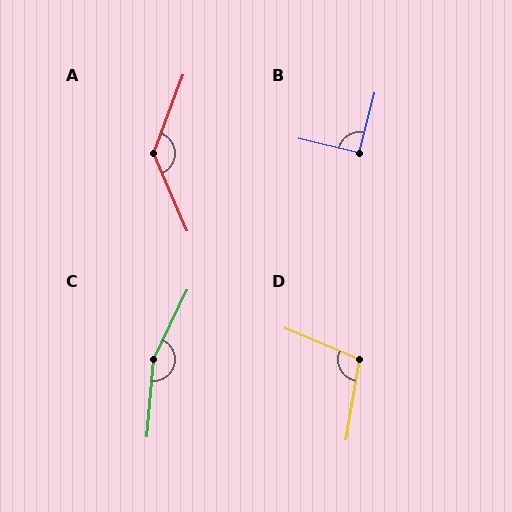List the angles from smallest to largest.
B (91°), D (104°), A (136°), C (159°).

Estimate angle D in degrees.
Approximately 104 degrees.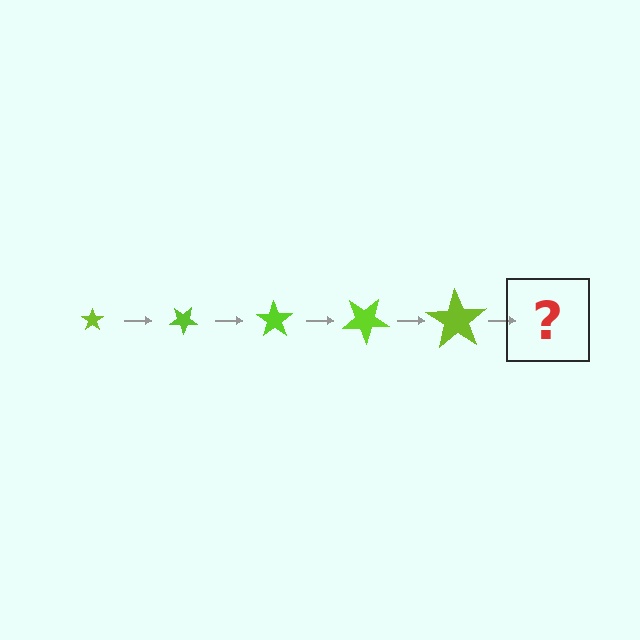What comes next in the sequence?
The next element should be a star, larger than the previous one and rotated 175 degrees from the start.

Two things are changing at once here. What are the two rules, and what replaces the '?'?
The two rules are that the star grows larger each step and it rotates 35 degrees each step. The '?' should be a star, larger than the previous one and rotated 175 degrees from the start.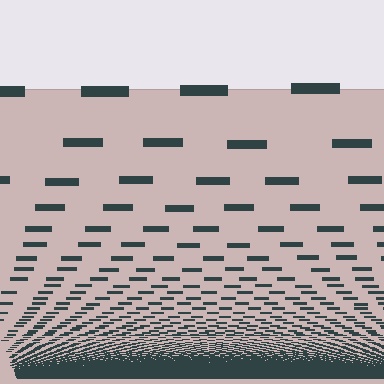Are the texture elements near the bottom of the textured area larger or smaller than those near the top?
Smaller. The gradient is inverted — elements near the bottom are smaller and denser.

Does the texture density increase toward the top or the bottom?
Density increases toward the bottom.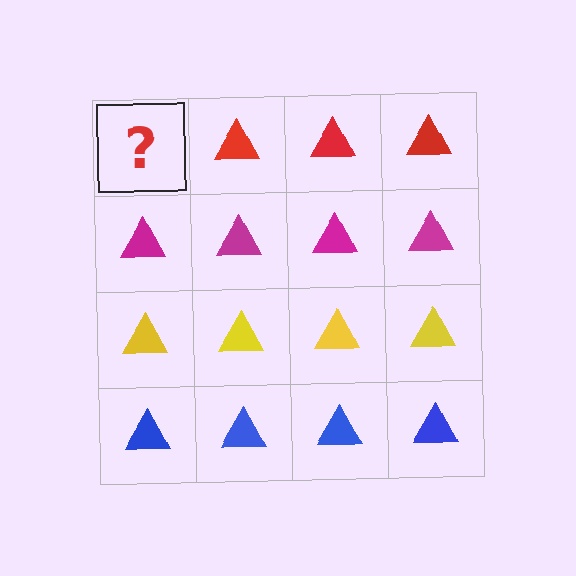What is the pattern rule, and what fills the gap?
The rule is that each row has a consistent color. The gap should be filled with a red triangle.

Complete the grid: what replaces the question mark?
The question mark should be replaced with a red triangle.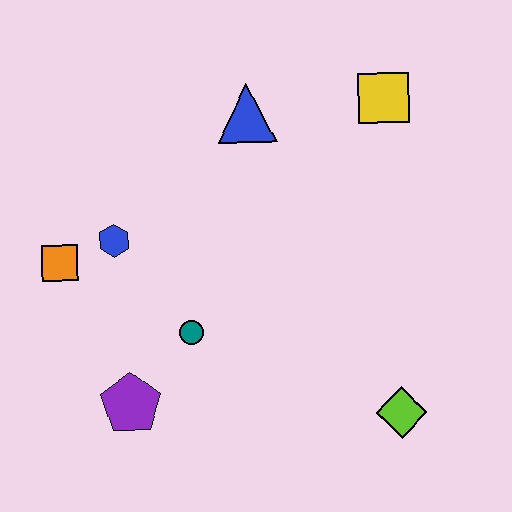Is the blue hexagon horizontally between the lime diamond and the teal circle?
No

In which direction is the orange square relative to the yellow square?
The orange square is to the left of the yellow square.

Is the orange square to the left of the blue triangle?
Yes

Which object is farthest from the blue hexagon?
The lime diamond is farthest from the blue hexagon.